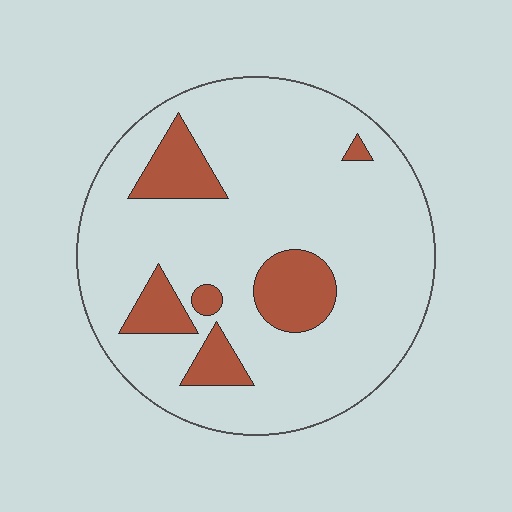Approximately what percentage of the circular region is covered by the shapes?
Approximately 15%.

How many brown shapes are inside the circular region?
6.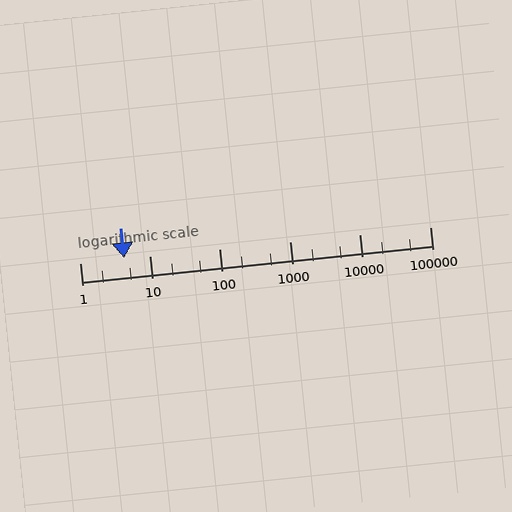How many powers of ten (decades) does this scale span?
The scale spans 5 decades, from 1 to 100000.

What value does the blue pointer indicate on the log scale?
The pointer indicates approximately 4.3.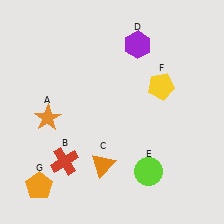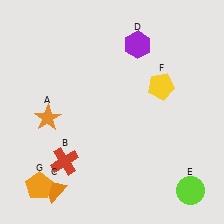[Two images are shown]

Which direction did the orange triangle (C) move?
The orange triangle (C) moved left.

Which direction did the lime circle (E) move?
The lime circle (E) moved right.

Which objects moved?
The objects that moved are: the orange triangle (C), the lime circle (E).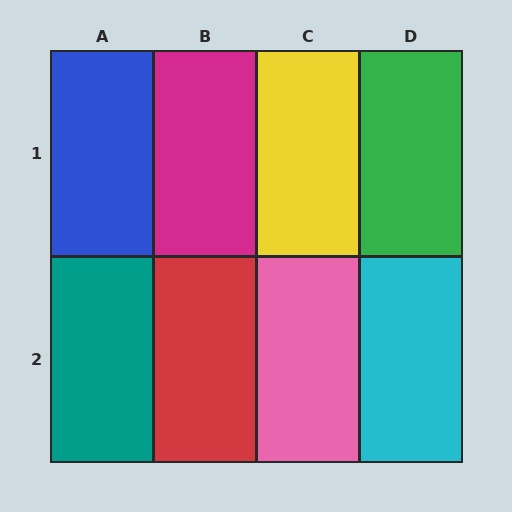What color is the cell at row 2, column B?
Red.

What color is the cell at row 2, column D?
Cyan.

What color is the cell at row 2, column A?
Teal.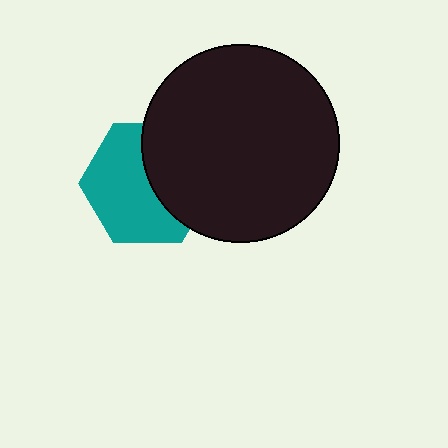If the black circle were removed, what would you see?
You would see the complete teal hexagon.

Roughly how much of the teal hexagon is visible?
About half of it is visible (roughly 59%).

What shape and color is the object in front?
The object in front is a black circle.